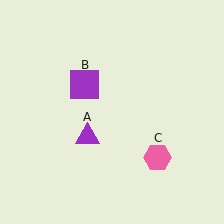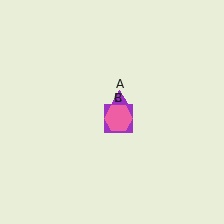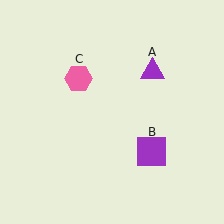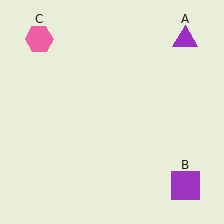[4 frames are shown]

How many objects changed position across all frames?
3 objects changed position: purple triangle (object A), purple square (object B), pink hexagon (object C).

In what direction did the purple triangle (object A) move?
The purple triangle (object A) moved up and to the right.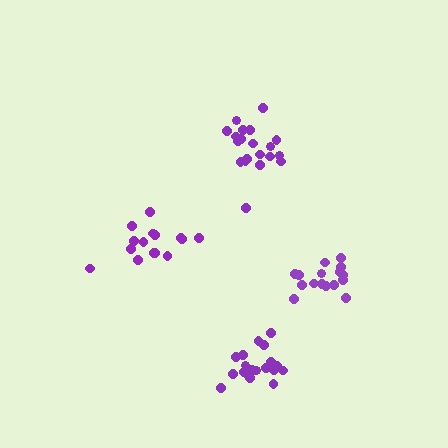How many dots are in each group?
Group 1: 15 dots, Group 2: 20 dots, Group 3: 17 dots, Group 4: 21 dots (73 total).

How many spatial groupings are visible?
There are 4 spatial groupings.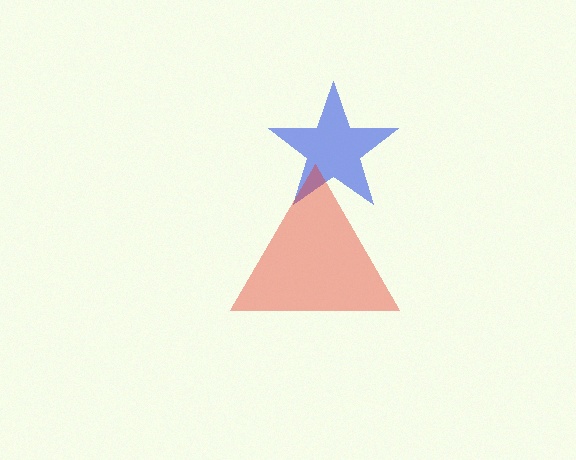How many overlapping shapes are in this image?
There are 2 overlapping shapes in the image.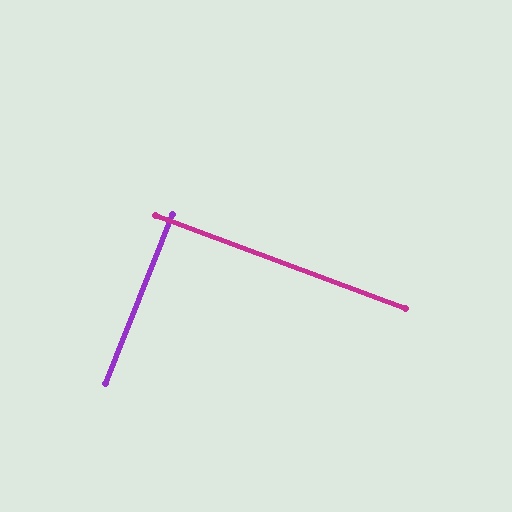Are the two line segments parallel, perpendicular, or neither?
Perpendicular — they meet at approximately 89°.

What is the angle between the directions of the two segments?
Approximately 89 degrees.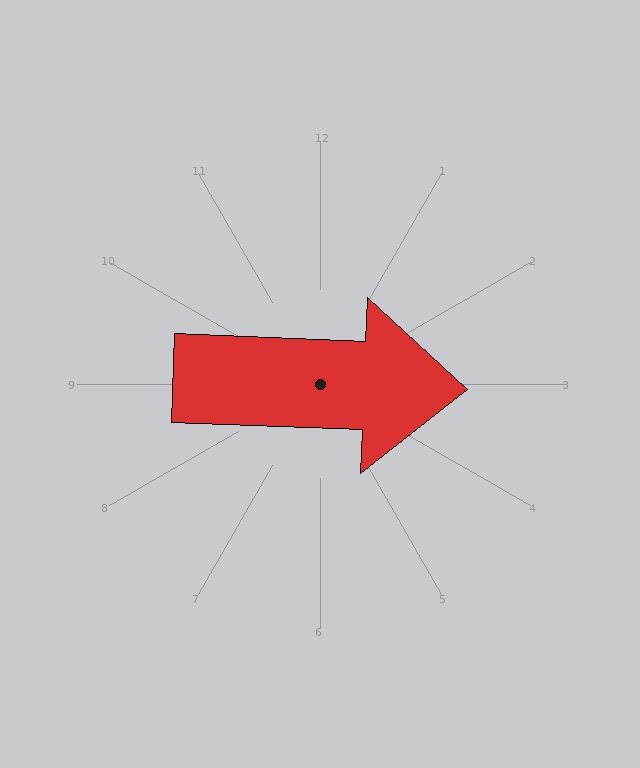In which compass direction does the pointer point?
East.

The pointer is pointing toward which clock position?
Roughly 3 o'clock.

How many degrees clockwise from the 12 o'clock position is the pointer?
Approximately 92 degrees.